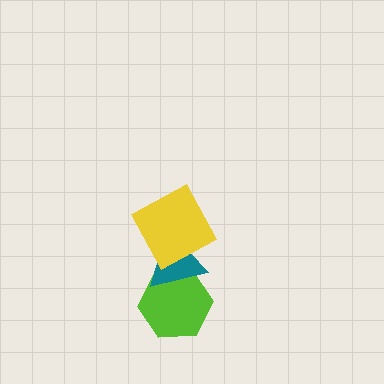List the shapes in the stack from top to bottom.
From top to bottom: the yellow square, the teal triangle, the lime hexagon.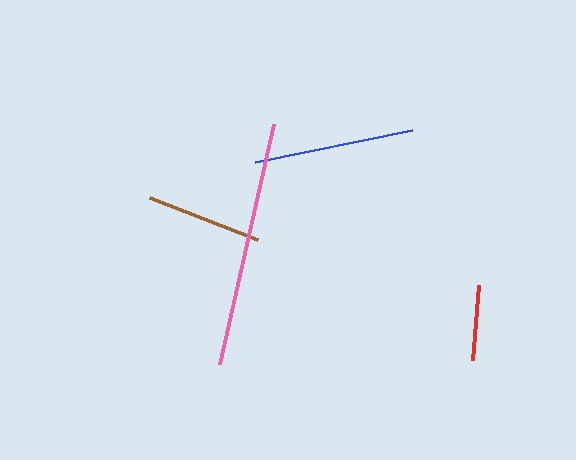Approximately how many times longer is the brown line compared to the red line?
The brown line is approximately 1.6 times the length of the red line.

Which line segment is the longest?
The pink line is the longest at approximately 246 pixels.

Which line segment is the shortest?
The red line is the shortest at approximately 75 pixels.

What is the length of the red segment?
The red segment is approximately 75 pixels long.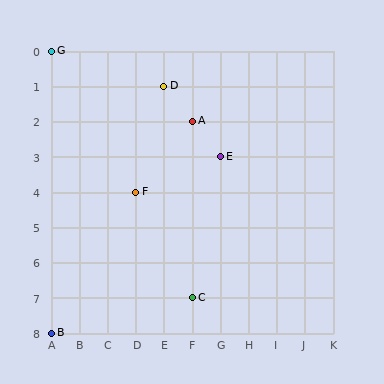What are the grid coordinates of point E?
Point E is at grid coordinates (G, 3).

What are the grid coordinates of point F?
Point F is at grid coordinates (D, 4).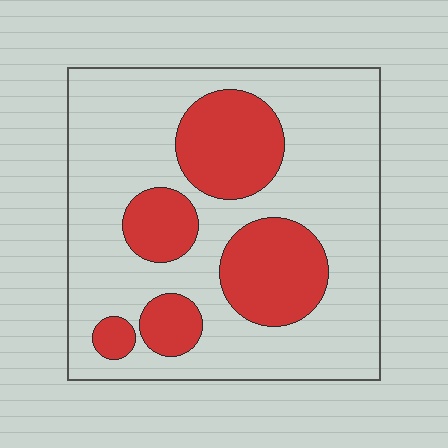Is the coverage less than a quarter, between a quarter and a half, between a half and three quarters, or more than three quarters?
Between a quarter and a half.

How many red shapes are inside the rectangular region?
5.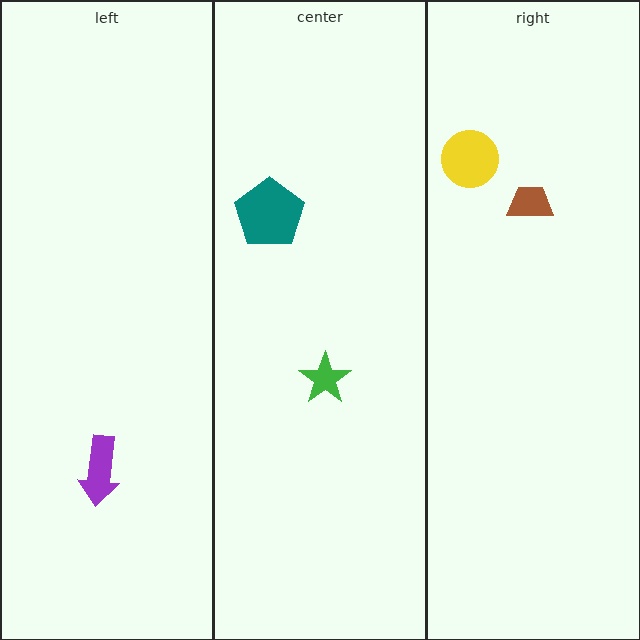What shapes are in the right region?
The brown trapezoid, the yellow circle.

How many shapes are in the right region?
2.